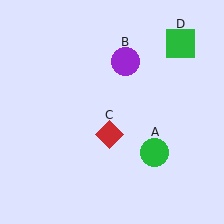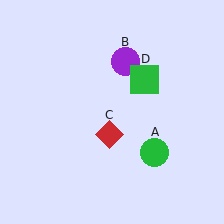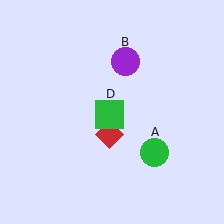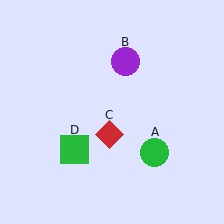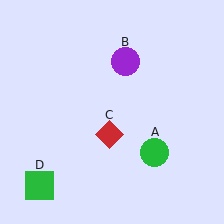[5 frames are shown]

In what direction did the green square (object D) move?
The green square (object D) moved down and to the left.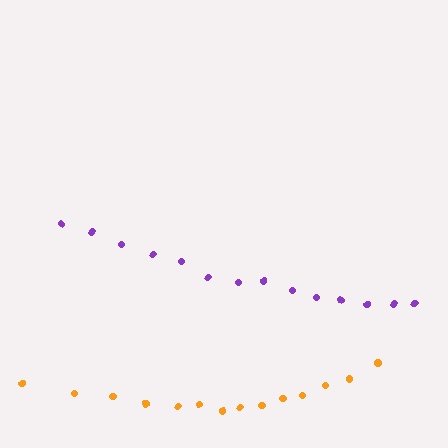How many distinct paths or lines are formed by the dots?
There are 2 distinct paths.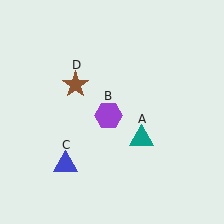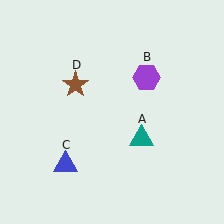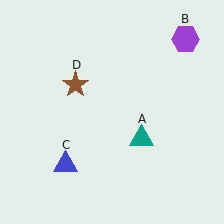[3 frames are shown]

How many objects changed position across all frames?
1 object changed position: purple hexagon (object B).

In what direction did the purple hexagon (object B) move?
The purple hexagon (object B) moved up and to the right.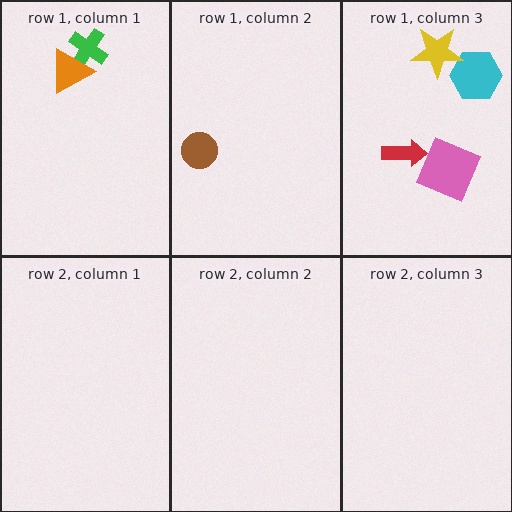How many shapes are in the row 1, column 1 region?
2.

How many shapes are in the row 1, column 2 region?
1.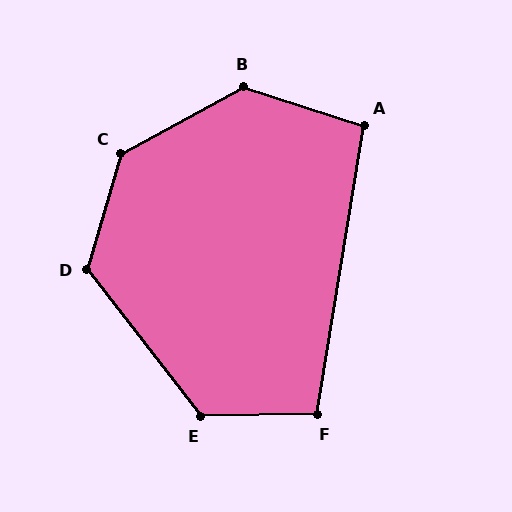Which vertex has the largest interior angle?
C, at approximately 135 degrees.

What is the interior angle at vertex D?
Approximately 126 degrees (obtuse).